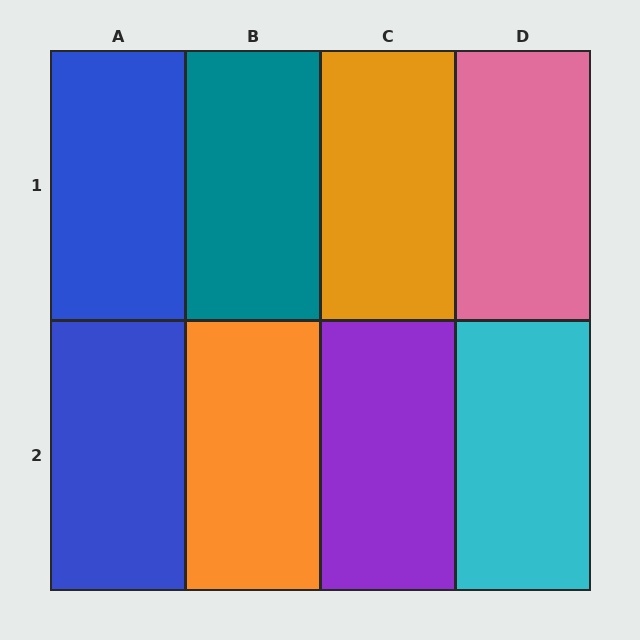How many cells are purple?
1 cell is purple.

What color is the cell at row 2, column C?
Purple.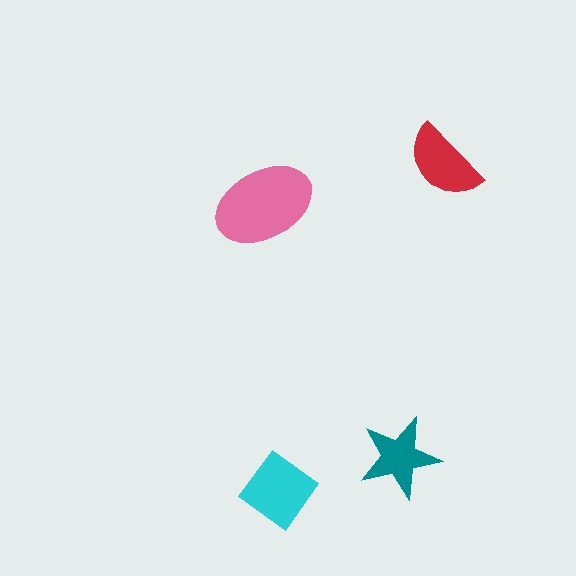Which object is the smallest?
The teal star.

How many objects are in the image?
There are 4 objects in the image.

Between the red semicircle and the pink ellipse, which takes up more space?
The pink ellipse.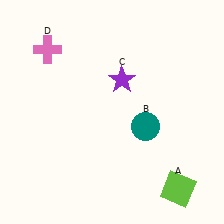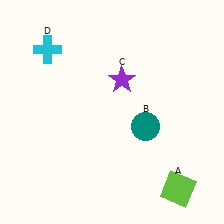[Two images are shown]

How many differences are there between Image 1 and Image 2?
There is 1 difference between the two images.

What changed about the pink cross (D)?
In Image 1, D is pink. In Image 2, it changed to cyan.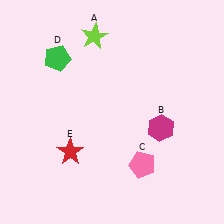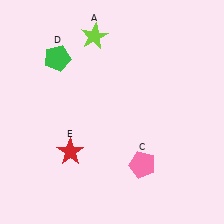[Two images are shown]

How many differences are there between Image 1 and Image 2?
There is 1 difference between the two images.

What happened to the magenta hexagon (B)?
The magenta hexagon (B) was removed in Image 2. It was in the bottom-right area of Image 1.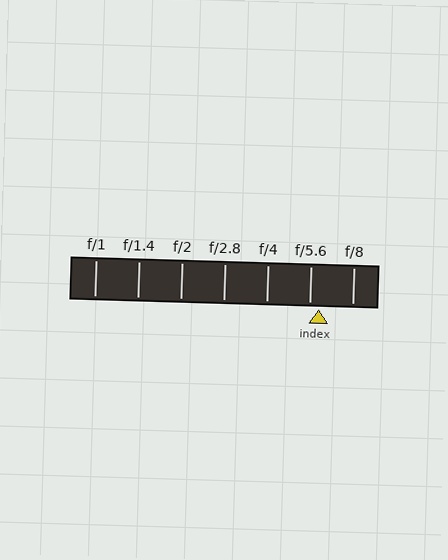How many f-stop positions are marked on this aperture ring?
There are 7 f-stop positions marked.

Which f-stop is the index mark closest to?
The index mark is closest to f/5.6.